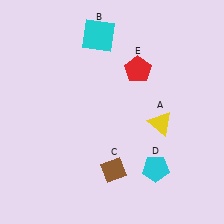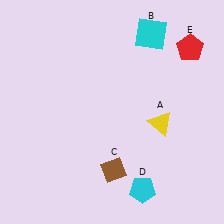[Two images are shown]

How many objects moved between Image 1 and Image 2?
3 objects moved between the two images.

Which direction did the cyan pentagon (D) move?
The cyan pentagon (D) moved down.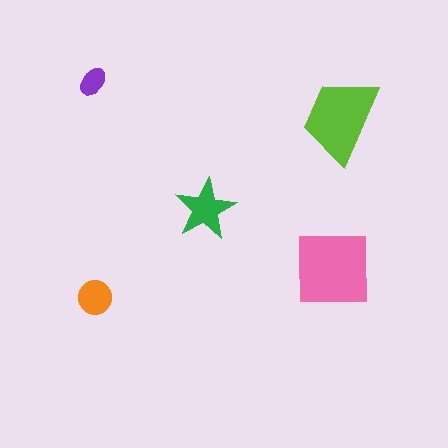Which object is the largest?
The pink square.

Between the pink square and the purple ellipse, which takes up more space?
The pink square.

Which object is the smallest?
The purple ellipse.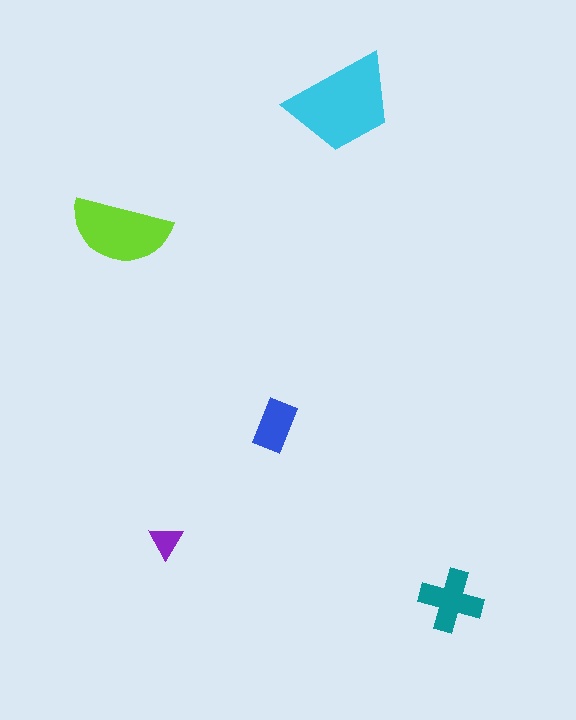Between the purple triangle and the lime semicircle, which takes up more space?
The lime semicircle.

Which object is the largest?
The cyan trapezoid.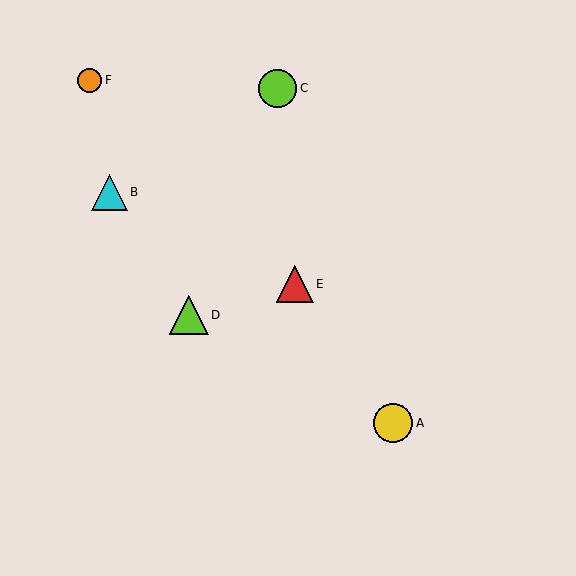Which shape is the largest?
The yellow circle (labeled A) is the largest.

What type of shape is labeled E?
Shape E is a red triangle.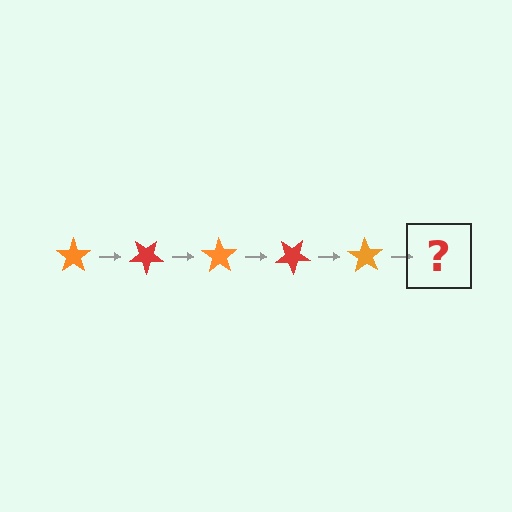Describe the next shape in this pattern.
It should be a red star, rotated 175 degrees from the start.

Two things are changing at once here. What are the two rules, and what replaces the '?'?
The two rules are that it rotates 35 degrees each step and the color cycles through orange and red. The '?' should be a red star, rotated 175 degrees from the start.